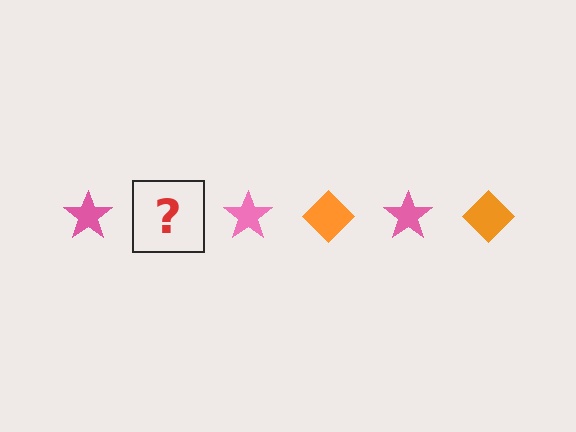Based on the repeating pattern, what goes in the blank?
The blank should be an orange diamond.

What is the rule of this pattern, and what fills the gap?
The rule is that the pattern alternates between pink star and orange diamond. The gap should be filled with an orange diamond.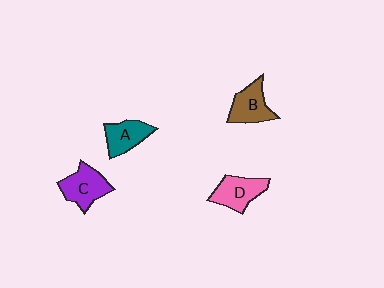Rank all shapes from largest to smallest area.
From largest to smallest: C (purple), D (pink), B (brown), A (teal).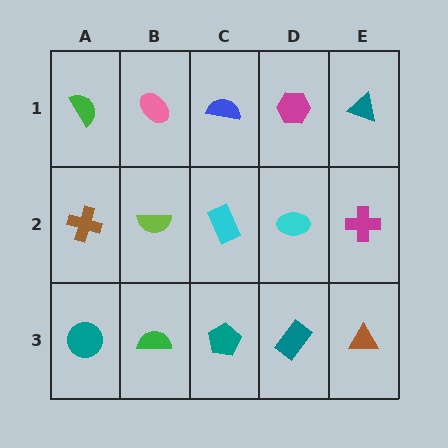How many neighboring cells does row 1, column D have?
3.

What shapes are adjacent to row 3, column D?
A cyan ellipse (row 2, column D), a teal pentagon (row 3, column C), a brown triangle (row 3, column E).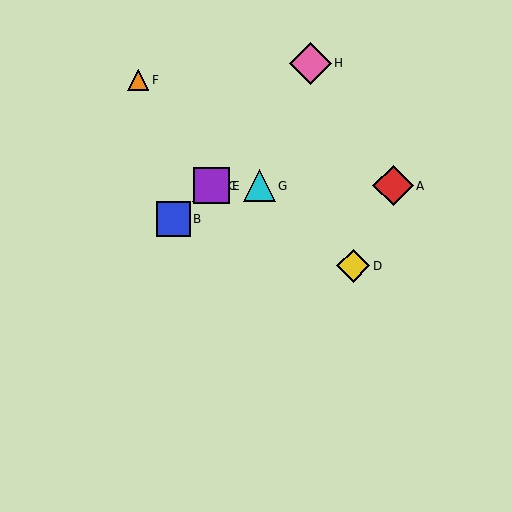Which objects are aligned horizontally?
Objects A, C, E, G are aligned horizontally.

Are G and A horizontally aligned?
Yes, both are at y≈186.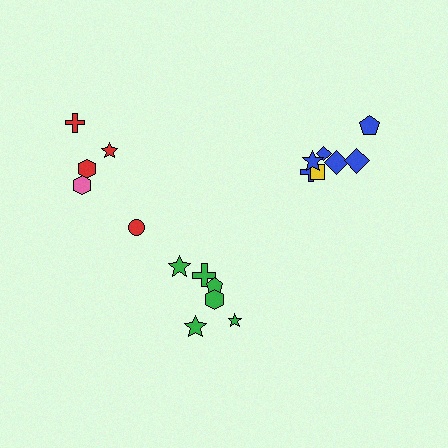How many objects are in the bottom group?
There are 6 objects.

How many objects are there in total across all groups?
There are 18 objects.